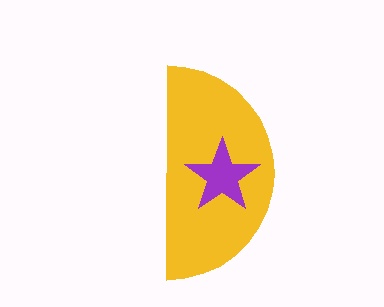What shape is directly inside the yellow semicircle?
The purple star.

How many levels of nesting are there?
2.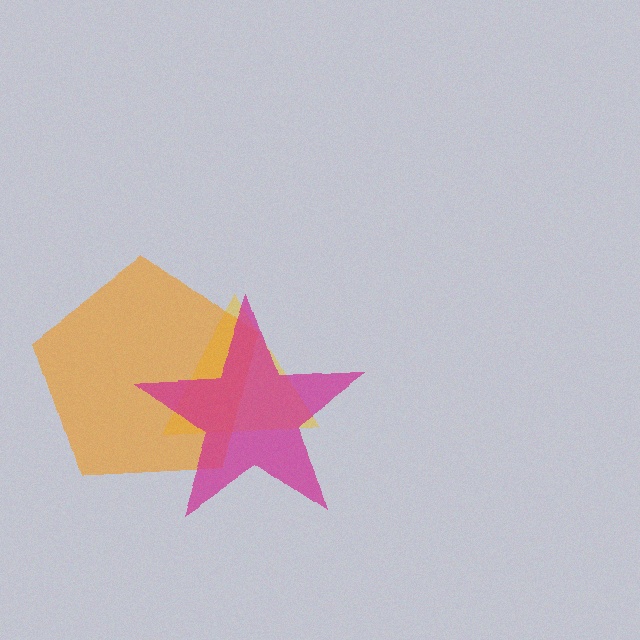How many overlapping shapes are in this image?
There are 3 overlapping shapes in the image.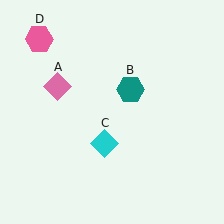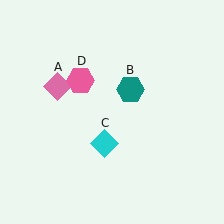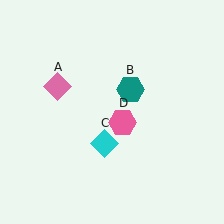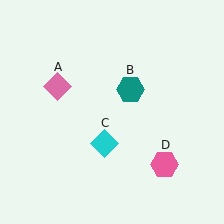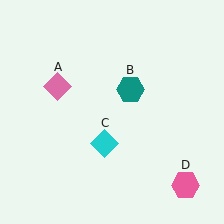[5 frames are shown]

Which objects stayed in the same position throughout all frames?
Pink diamond (object A) and teal hexagon (object B) and cyan diamond (object C) remained stationary.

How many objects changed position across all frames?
1 object changed position: pink hexagon (object D).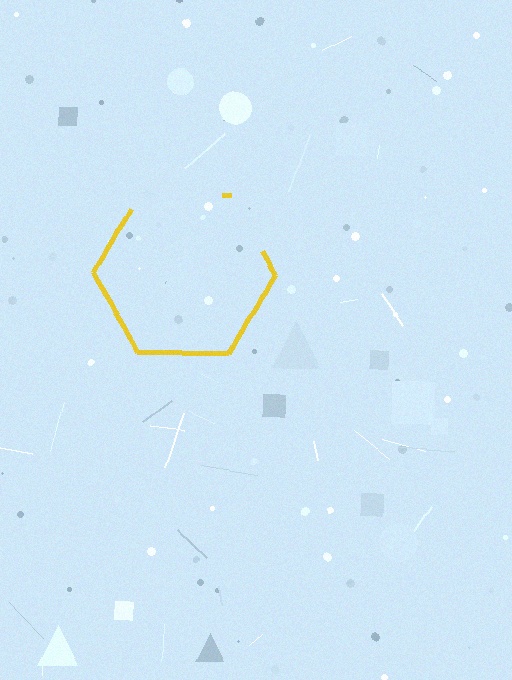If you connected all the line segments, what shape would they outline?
They would outline a hexagon.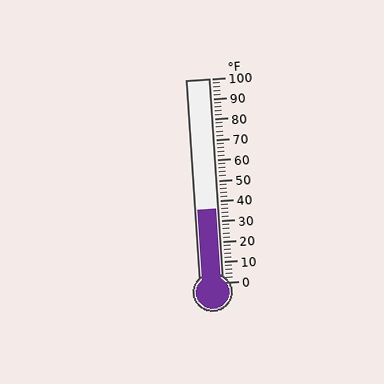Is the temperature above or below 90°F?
The temperature is below 90°F.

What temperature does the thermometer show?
The thermometer shows approximately 36°F.